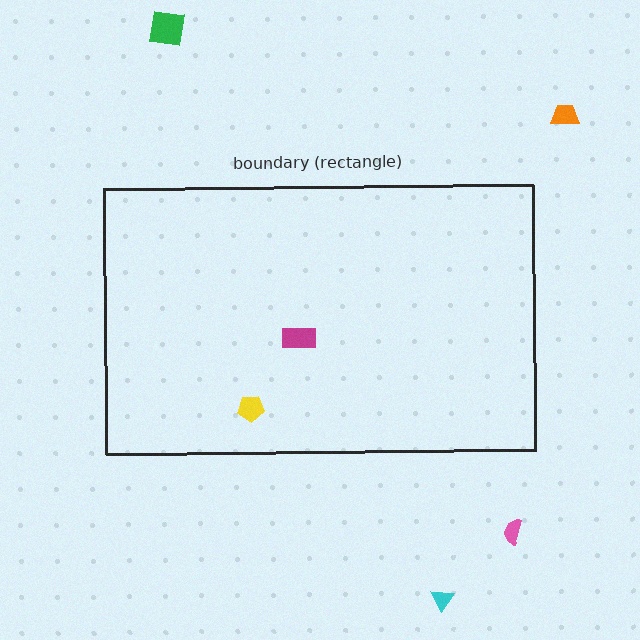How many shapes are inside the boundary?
2 inside, 4 outside.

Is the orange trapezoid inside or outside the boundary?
Outside.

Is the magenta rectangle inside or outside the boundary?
Inside.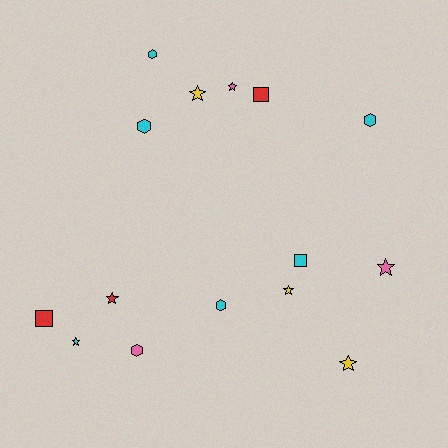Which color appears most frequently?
Cyan, with 6 objects.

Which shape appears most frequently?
Star, with 7 objects.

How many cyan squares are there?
There is 1 cyan square.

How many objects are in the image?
There are 15 objects.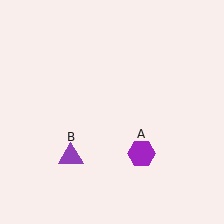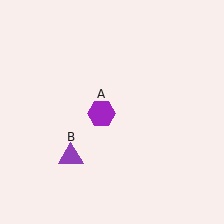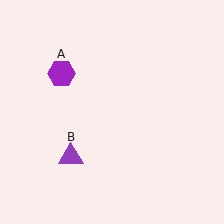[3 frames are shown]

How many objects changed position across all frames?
1 object changed position: purple hexagon (object A).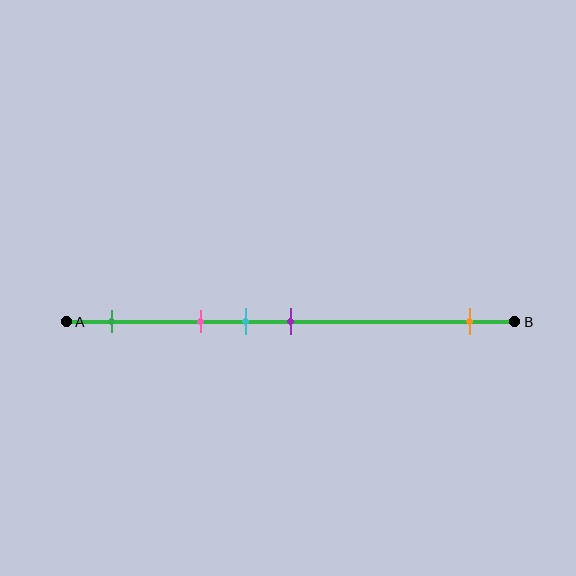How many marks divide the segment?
There are 5 marks dividing the segment.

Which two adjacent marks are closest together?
The cyan and purple marks are the closest adjacent pair.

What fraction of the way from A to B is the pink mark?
The pink mark is approximately 30% (0.3) of the way from A to B.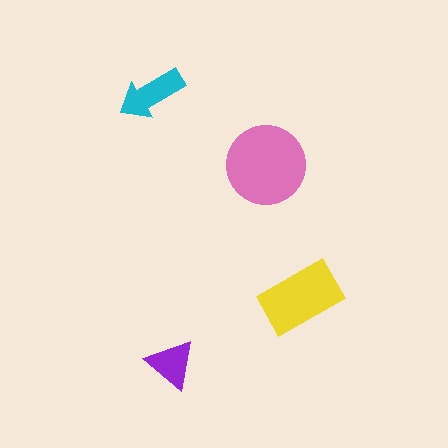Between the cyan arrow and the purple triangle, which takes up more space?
The cyan arrow.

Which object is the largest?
The pink circle.